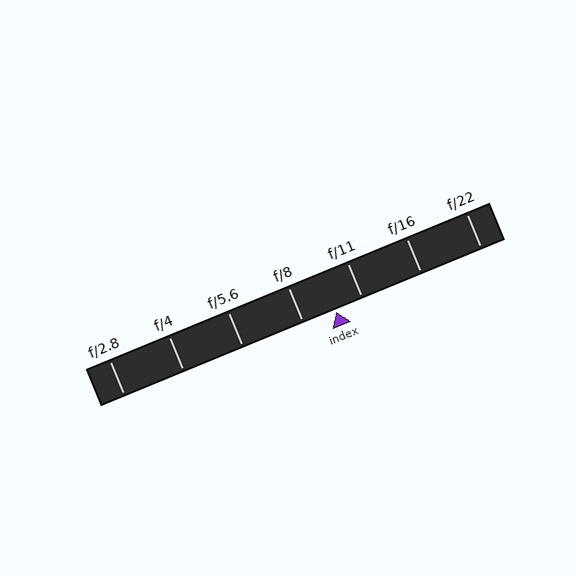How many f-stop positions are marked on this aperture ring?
There are 7 f-stop positions marked.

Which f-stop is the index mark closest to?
The index mark is closest to f/11.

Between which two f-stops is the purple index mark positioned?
The index mark is between f/8 and f/11.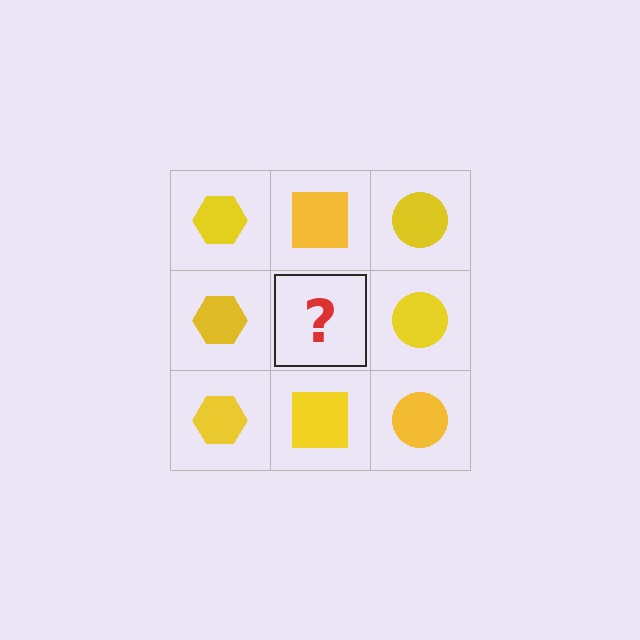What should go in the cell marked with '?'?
The missing cell should contain a yellow square.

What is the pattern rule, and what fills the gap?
The rule is that each column has a consistent shape. The gap should be filled with a yellow square.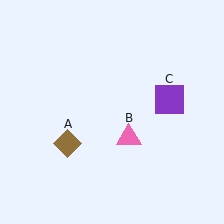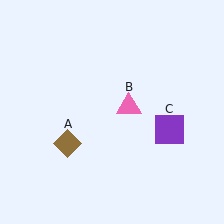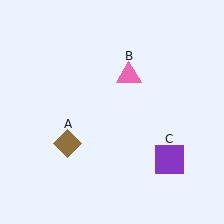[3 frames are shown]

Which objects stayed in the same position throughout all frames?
Brown diamond (object A) remained stationary.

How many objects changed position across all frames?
2 objects changed position: pink triangle (object B), purple square (object C).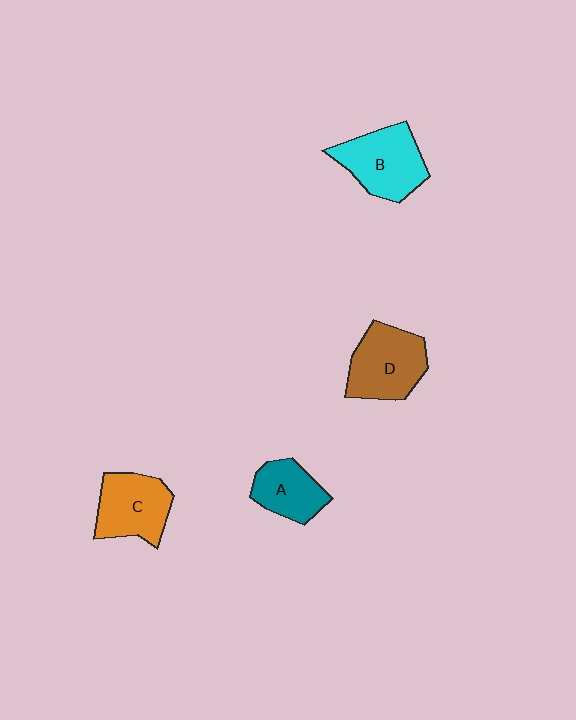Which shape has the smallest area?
Shape A (teal).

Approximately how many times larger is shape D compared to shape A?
Approximately 1.4 times.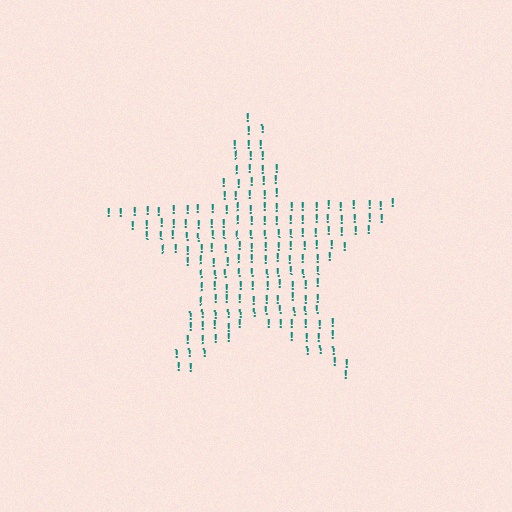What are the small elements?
The small elements are exclamation marks.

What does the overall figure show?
The overall figure shows a star.